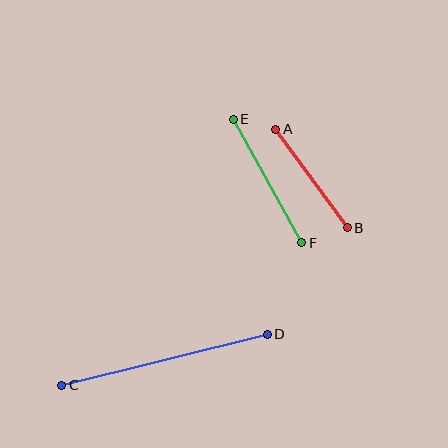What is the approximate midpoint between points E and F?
The midpoint is at approximately (267, 181) pixels.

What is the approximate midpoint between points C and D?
The midpoint is at approximately (164, 360) pixels.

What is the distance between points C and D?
The distance is approximately 211 pixels.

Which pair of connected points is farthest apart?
Points C and D are farthest apart.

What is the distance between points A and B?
The distance is approximately 122 pixels.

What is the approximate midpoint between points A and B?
The midpoint is at approximately (311, 178) pixels.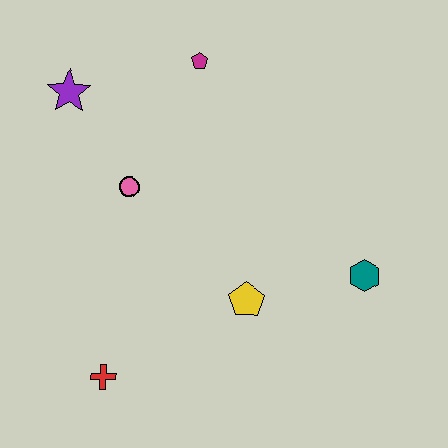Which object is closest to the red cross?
The yellow pentagon is closest to the red cross.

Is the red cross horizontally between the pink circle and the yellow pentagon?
No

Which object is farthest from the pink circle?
The teal hexagon is farthest from the pink circle.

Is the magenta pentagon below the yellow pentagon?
No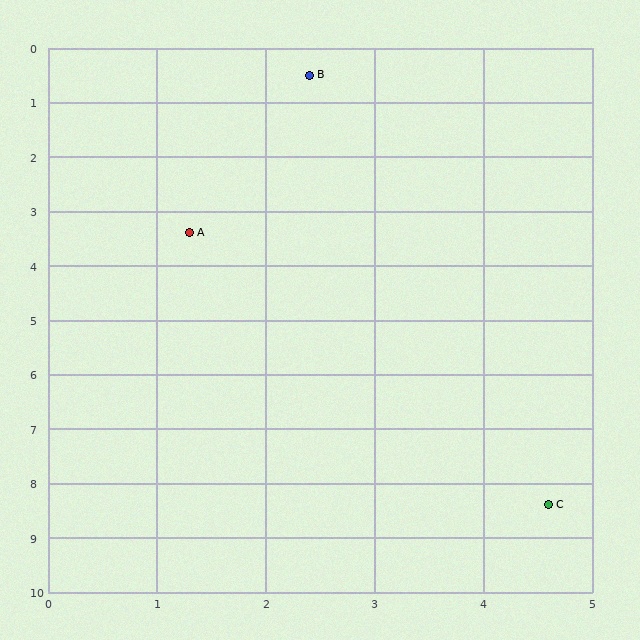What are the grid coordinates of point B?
Point B is at approximately (2.4, 0.5).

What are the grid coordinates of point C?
Point C is at approximately (4.6, 8.4).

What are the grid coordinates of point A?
Point A is at approximately (1.3, 3.4).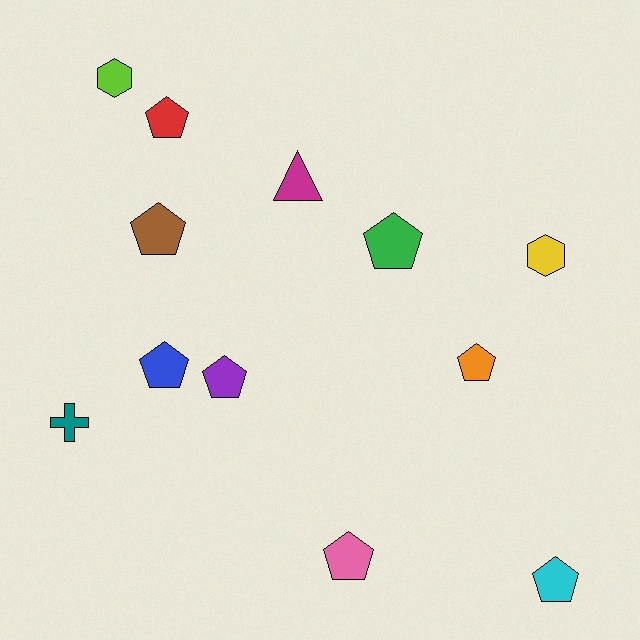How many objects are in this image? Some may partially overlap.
There are 12 objects.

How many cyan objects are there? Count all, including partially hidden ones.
There is 1 cyan object.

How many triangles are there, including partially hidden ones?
There is 1 triangle.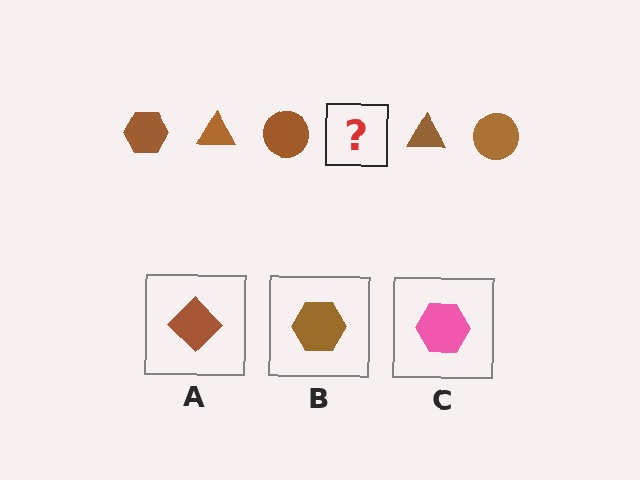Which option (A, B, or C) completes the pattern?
B.